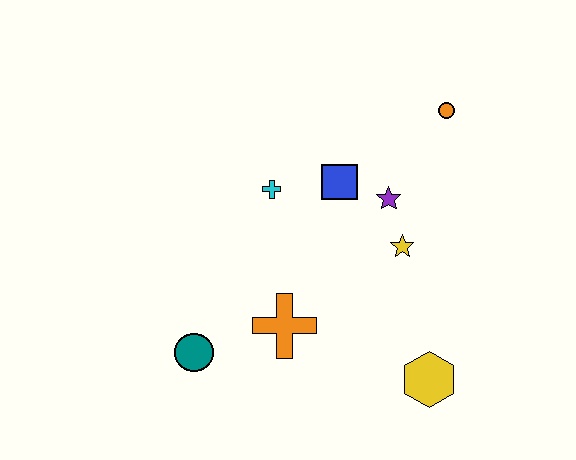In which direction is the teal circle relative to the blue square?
The teal circle is below the blue square.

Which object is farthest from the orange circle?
The teal circle is farthest from the orange circle.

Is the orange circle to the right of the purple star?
Yes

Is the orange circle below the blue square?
No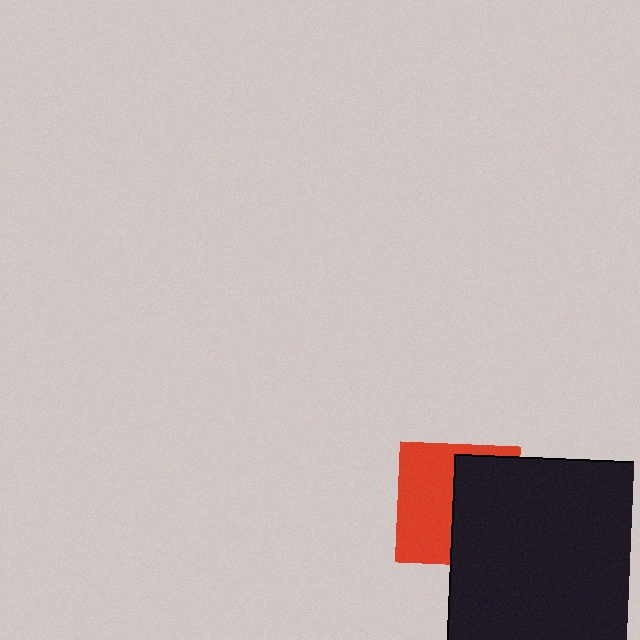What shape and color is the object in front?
The object in front is a black square.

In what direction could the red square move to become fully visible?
The red square could move left. That would shift it out from behind the black square entirely.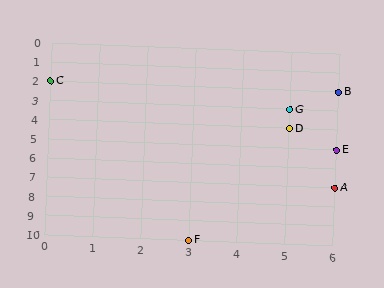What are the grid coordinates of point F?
Point F is at grid coordinates (3, 10).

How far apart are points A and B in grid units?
Points A and B are 5 rows apart.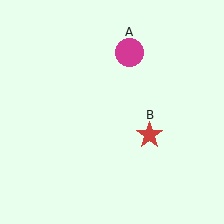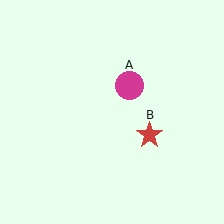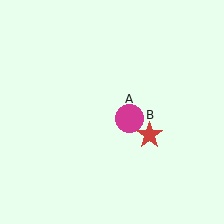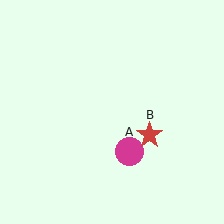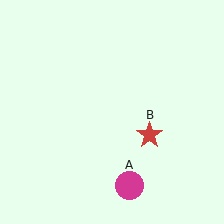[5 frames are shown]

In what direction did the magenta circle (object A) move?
The magenta circle (object A) moved down.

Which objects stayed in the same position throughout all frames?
Red star (object B) remained stationary.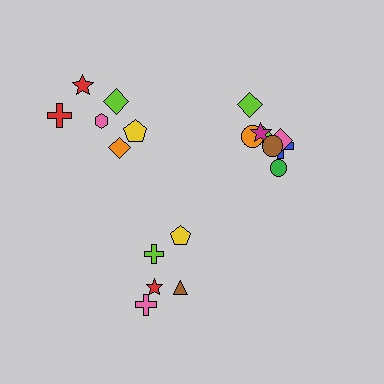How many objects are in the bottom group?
There are 5 objects.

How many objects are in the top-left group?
There are 6 objects.